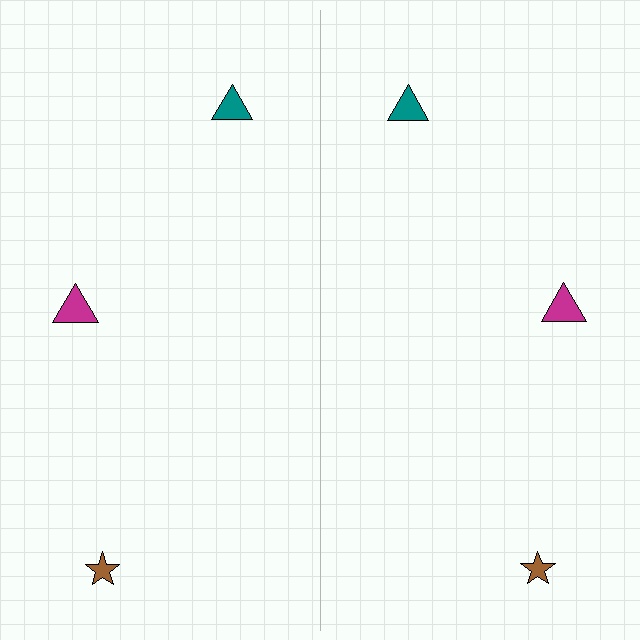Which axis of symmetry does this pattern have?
The pattern has a vertical axis of symmetry running through the center of the image.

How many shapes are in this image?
There are 6 shapes in this image.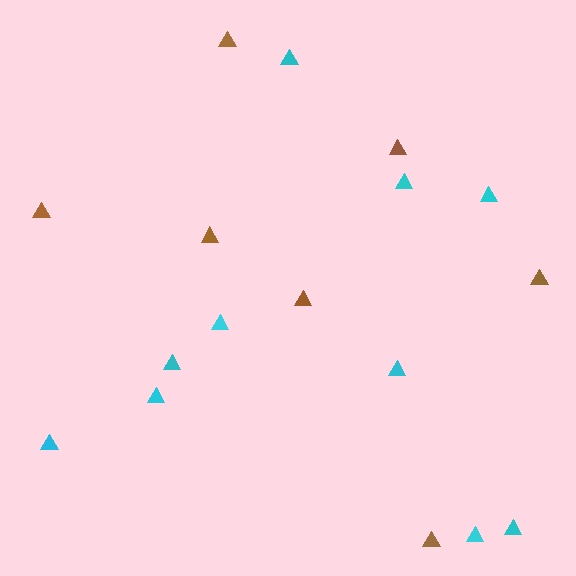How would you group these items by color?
There are 2 groups: one group of brown triangles (7) and one group of cyan triangles (10).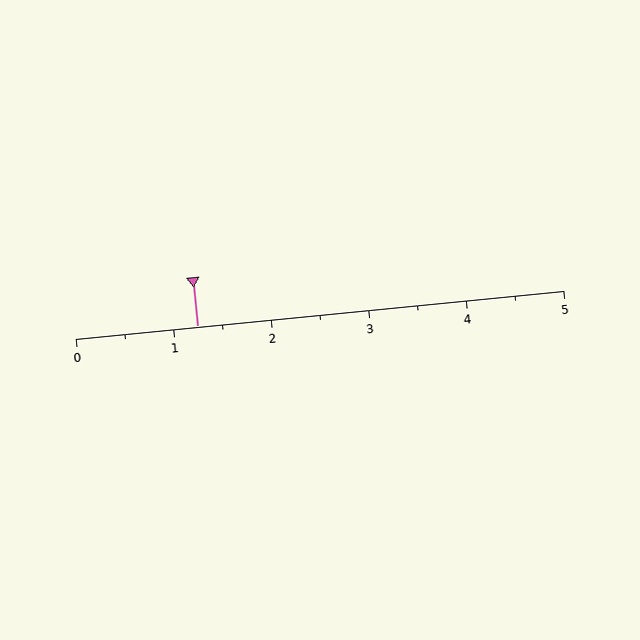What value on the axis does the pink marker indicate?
The marker indicates approximately 1.2.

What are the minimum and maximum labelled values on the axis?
The axis runs from 0 to 5.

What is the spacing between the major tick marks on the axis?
The major ticks are spaced 1 apart.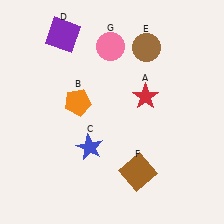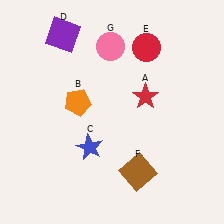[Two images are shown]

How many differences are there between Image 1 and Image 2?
There is 1 difference between the two images.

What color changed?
The circle (E) changed from brown in Image 1 to red in Image 2.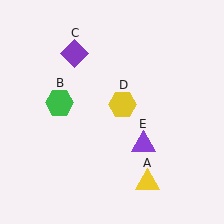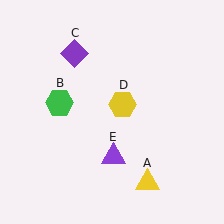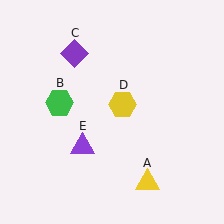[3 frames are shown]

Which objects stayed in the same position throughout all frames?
Yellow triangle (object A) and green hexagon (object B) and purple diamond (object C) and yellow hexagon (object D) remained stationary.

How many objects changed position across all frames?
1 object changed position: purple triangle (object E).